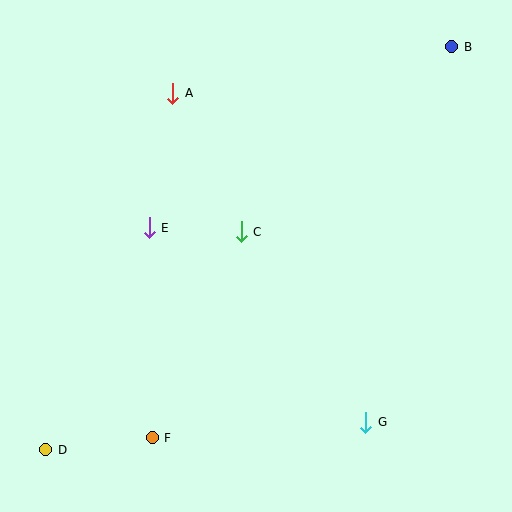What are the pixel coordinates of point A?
Point A is at (173, 93).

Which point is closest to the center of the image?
Point C at (241, 232) is closest to the center.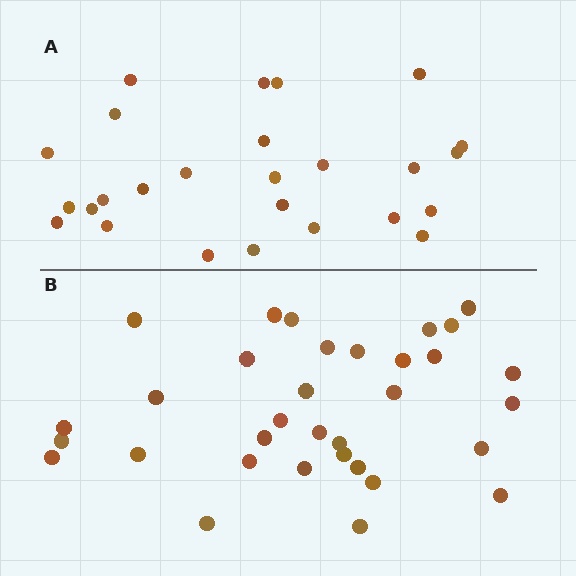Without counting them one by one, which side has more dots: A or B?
Region B (the bottom region) has more dots.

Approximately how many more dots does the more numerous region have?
Region B has roughly 8 or so more dots than region A.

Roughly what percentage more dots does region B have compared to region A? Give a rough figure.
About 25% more.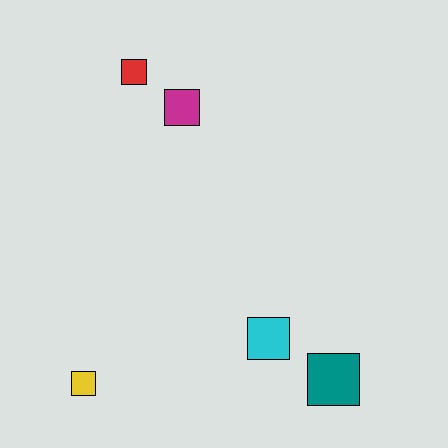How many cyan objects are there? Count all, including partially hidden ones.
There is 1 cyan object.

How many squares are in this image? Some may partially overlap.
There are 5 squares.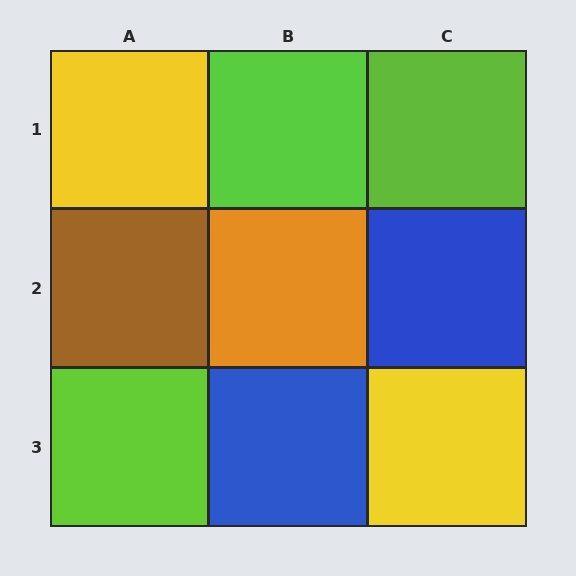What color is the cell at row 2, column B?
Orange.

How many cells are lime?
3 cells are lime.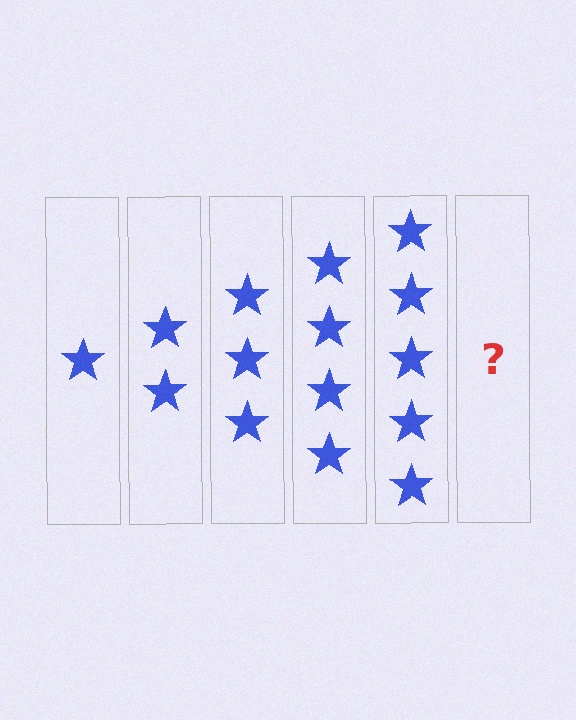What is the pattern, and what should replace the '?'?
The pattern is that each step adds one more star. The '?' should be 6 stars.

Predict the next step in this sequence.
The next step is 6 stars.